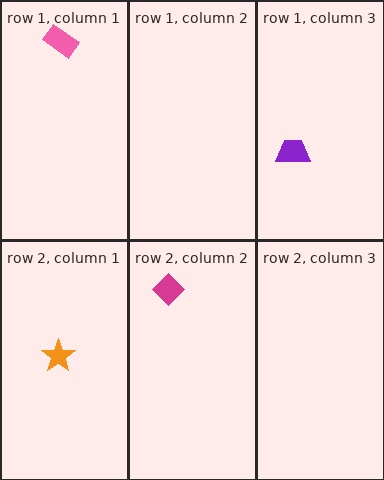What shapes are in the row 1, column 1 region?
The pink rectangle.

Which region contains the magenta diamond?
The row 2, column 2 region.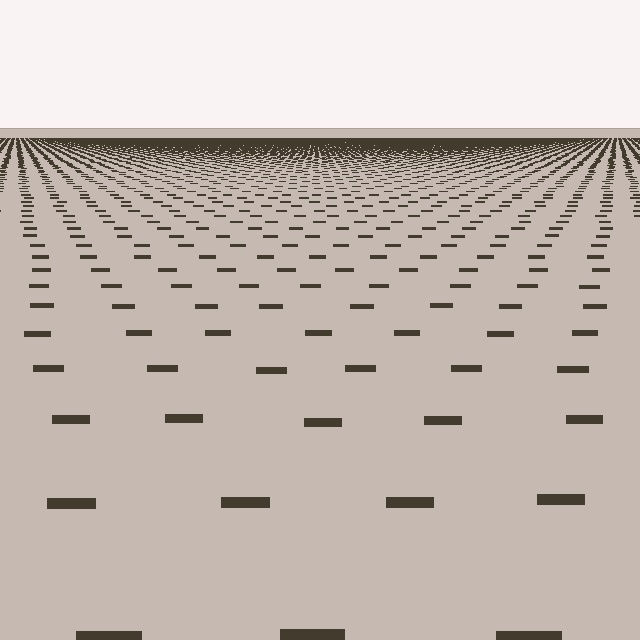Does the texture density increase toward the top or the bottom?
Density increases toward the top.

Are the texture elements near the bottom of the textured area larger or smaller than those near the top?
Larger. Near the bottom, elements are closer to the viewer and appear at a bigger on-screen size.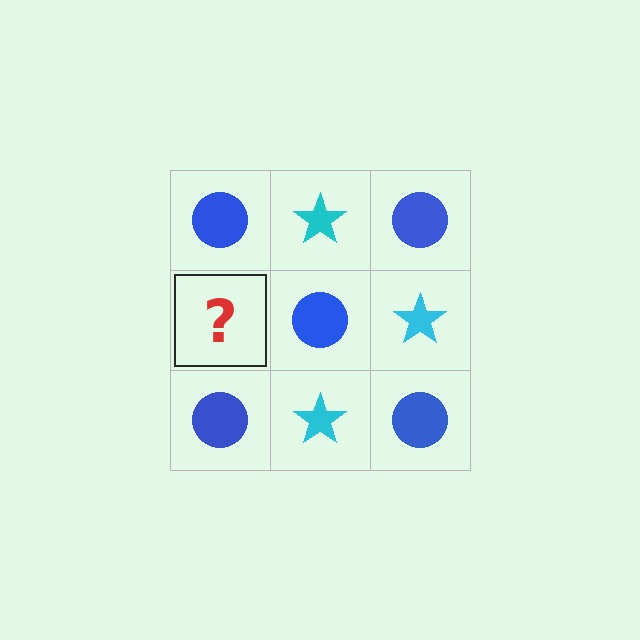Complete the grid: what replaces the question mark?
The question mark should be replaced with a cyan star.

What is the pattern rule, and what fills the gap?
The rule is that it alternates blue circle and cyan star in a checkerboard pattern. The gap should be filled with a cyan star.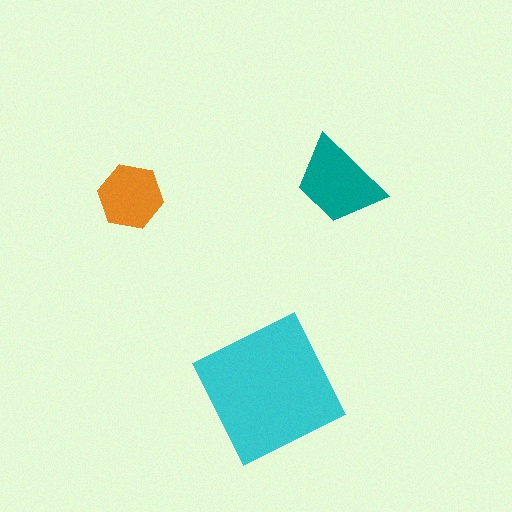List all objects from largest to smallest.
The cyan square, the teal trapezoid, the orange hexagon.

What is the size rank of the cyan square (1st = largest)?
1st.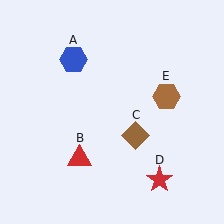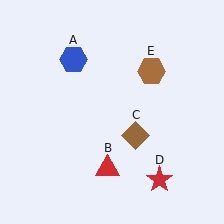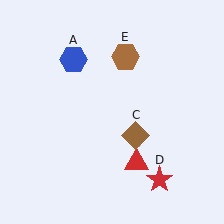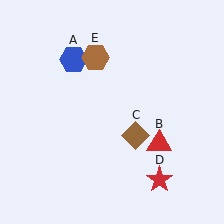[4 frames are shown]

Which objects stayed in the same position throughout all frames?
Blue hexagon (object A) and brown diamond (object C) and red star (object D) remained stationary.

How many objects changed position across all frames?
2 objects changed position: red triangle (object B), brown hexagon (object E).